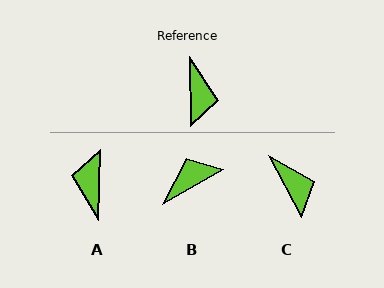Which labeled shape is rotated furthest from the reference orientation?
A, about 178 degrees away.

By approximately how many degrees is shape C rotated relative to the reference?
Approximately 27 degrees counter-clockwise.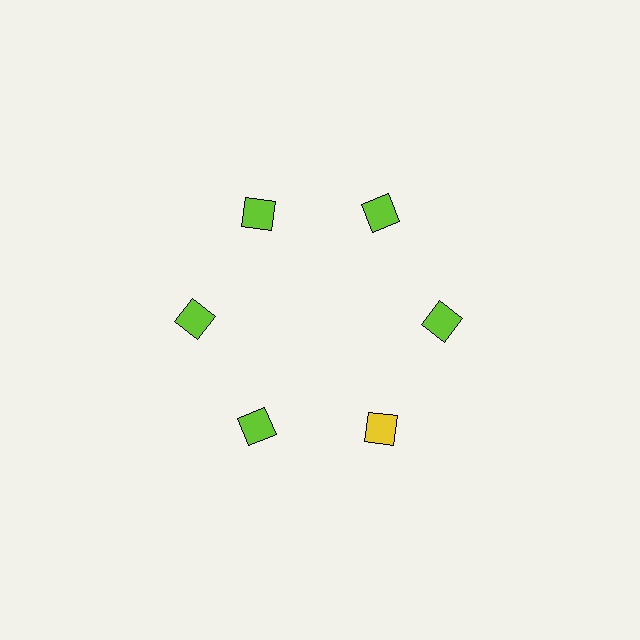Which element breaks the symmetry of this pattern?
The yellow diamond at roughly the 5 o'clock position breaks the symmetry. All other shapes are lime diamonds.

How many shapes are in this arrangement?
There are 6 shapes arranged in a ring pattern.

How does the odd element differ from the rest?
It has a different color: yellow instead of lime.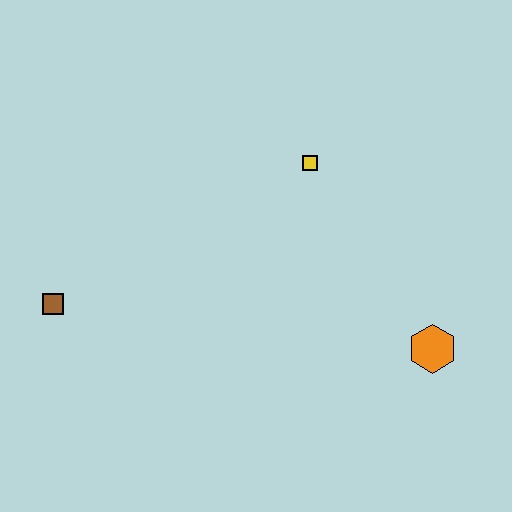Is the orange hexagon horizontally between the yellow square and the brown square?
No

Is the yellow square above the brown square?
Yes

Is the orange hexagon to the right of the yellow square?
Yes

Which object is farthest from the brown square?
The orange hexagon is farthest from the brown square.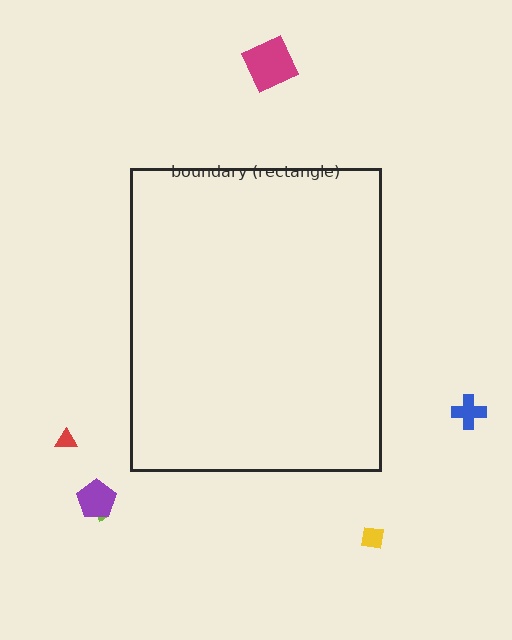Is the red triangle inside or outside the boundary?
Outside.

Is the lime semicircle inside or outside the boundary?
Outside.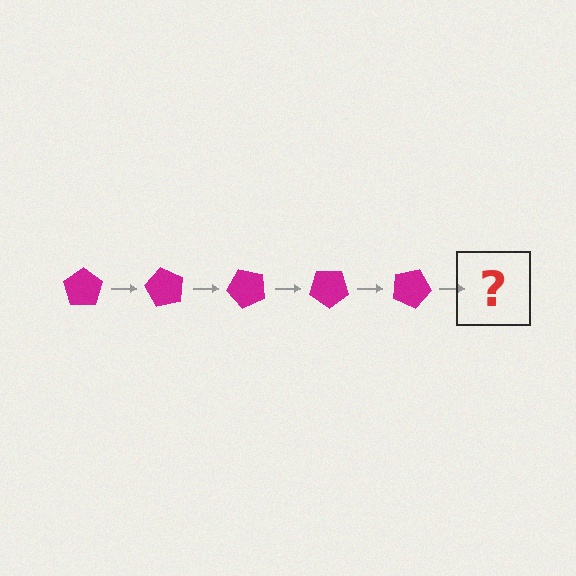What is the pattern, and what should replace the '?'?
The pattern is that the pentagon rotates 60 degrees each step. The '?' should be a magenta pentagon rotated 300 degrees.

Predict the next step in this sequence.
The next step is a magenta pentagon rotated 300 degrees.